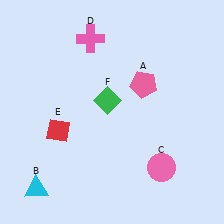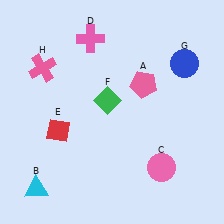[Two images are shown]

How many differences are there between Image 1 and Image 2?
There are 2 differences between the two images.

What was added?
A blue circle (G), a pink cross (H) were added in Image 2.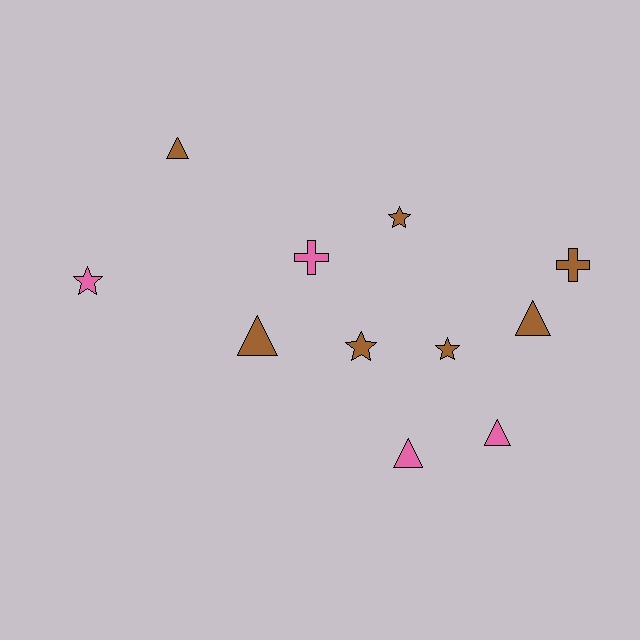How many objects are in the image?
There are 11 objects.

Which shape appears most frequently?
Triangle, with 5 objects.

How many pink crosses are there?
There is 1 pink cross.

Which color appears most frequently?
Brown, with 7 objects.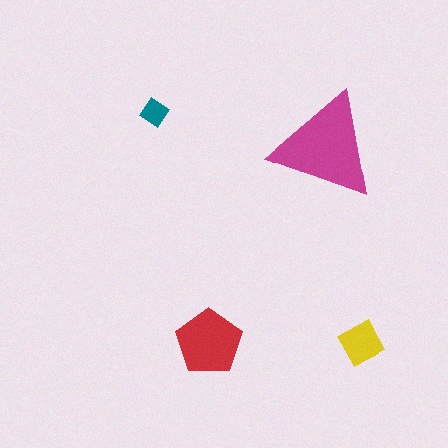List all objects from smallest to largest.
The teal diamond, the yellow square, the red pentagon, the magenta triangle.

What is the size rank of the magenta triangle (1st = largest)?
1st.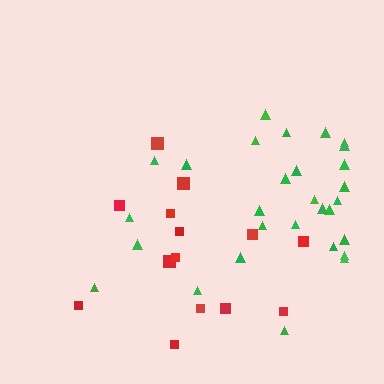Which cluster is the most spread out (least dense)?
Red.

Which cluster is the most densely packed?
Green.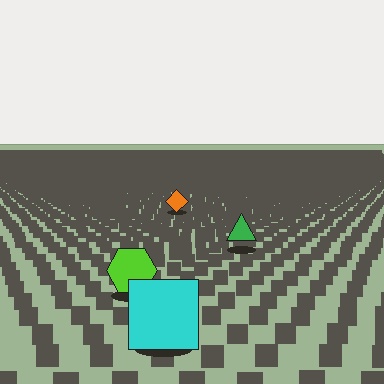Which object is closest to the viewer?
The cyan square is closest. The texture marks near it are larger and more spread out.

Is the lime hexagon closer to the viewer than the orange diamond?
Yes. The lime hexagon is closer — you can tell from the texture gradient: the ground texture is coarser near it.